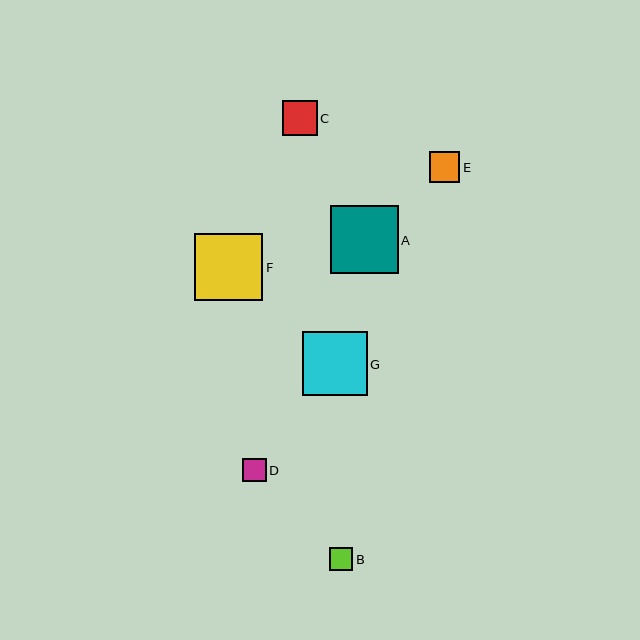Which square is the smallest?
Square B is the smallest with a size of approximately 23 pixels.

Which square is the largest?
Square A is the largest with a size of approximately 68 pixels.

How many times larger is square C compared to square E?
Square C is approximately 1.1 times the size of square E.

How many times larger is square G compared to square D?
Square G is approximately 2.8 times the size of square D.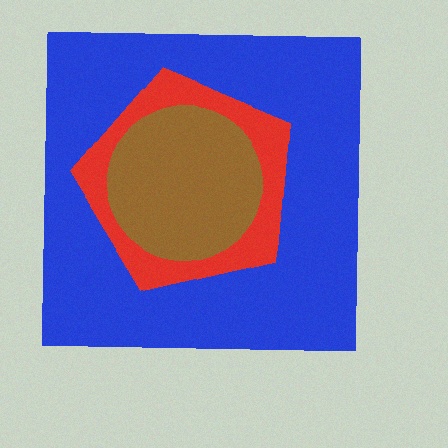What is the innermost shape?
The brown circle.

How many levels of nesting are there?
3.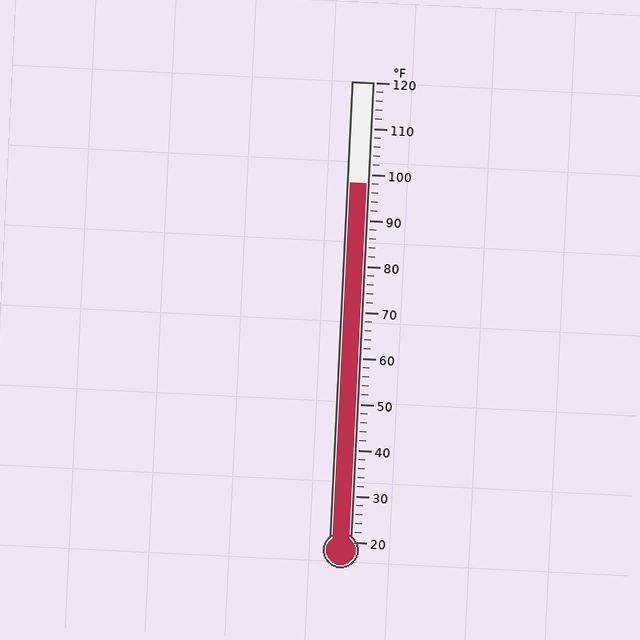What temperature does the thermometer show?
The thermometer shows approximately 98°F.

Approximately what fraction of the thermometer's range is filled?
The thermometer is filled to approximately 80% of its range.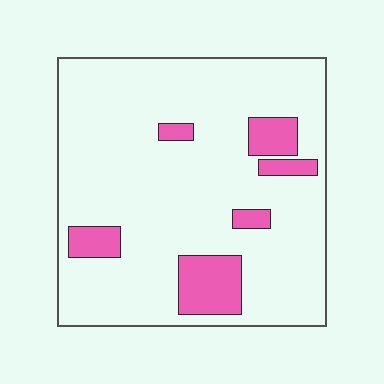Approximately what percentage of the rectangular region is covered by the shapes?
Approximately 15%.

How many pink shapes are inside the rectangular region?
6.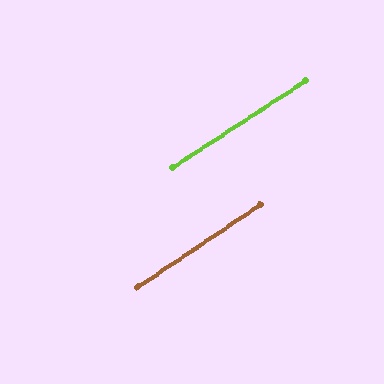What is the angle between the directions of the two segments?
Approximately 1 degree.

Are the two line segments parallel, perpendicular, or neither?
Parallel — their directions differ by only 0.8°.